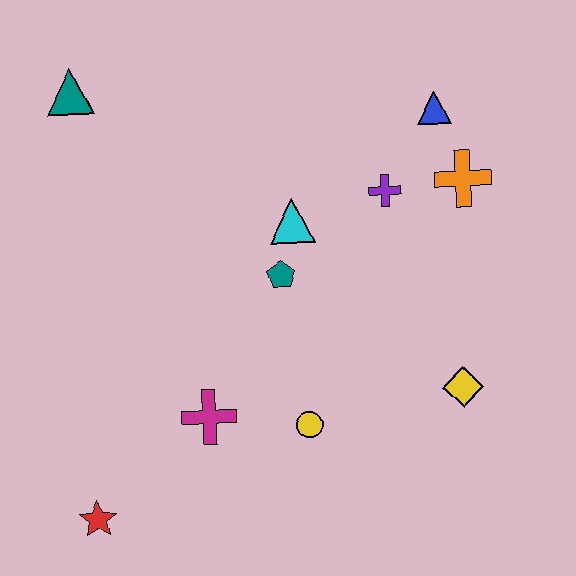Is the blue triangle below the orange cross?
No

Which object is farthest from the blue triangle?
The red star is farthest from the blue triangle.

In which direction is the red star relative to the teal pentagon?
The red star is below the teal pentagon.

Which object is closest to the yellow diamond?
The yellow circle is closest to the yellow diamond.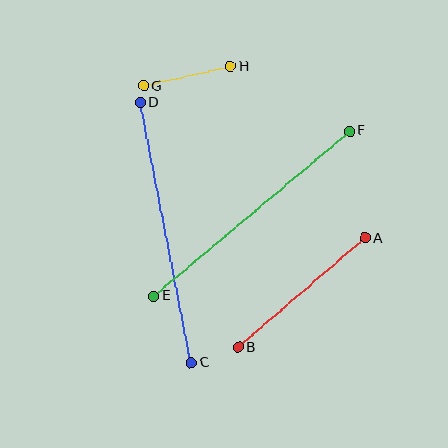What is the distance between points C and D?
The distance is approximately 265 pixels.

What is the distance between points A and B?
The distance is approximately 167 pixels.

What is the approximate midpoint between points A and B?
The midpoint is at approximately (301, 293) pixels.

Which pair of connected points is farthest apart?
Points C and D are farthest apart.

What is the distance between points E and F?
The distance is approximately 256 pixels.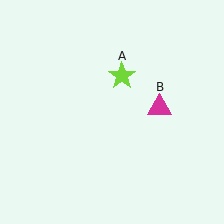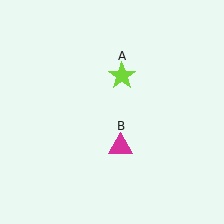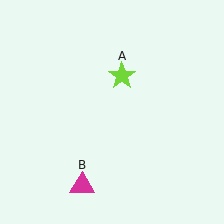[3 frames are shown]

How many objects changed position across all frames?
1 object changed position: magenta triangle (object B).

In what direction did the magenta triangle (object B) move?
The magenta triangle (object B) moved down and to the left.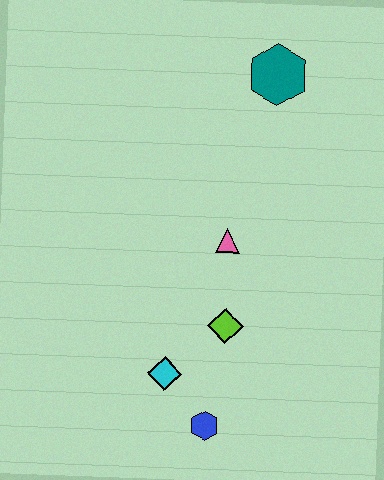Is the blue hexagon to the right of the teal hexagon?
No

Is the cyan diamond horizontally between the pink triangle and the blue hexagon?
No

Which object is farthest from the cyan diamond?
The teal hexagon is farthest from the cyan diamond.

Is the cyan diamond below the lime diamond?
Yes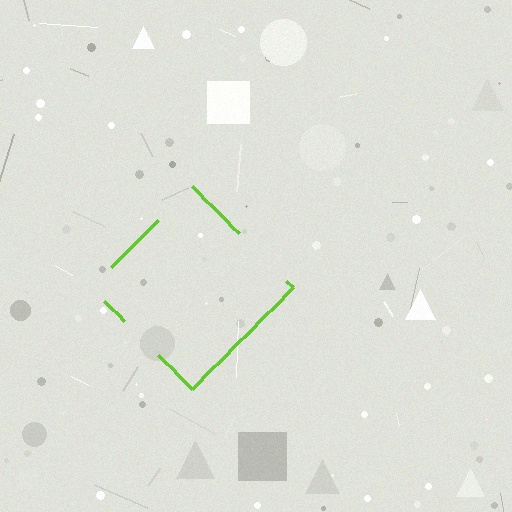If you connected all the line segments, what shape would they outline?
They would outline a diamond.